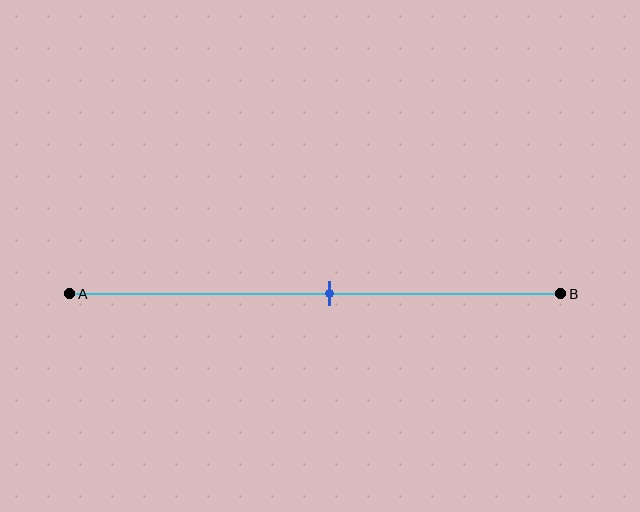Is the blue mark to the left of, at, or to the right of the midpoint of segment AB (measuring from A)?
The blue mark is approximately at the midpoint of segment AB.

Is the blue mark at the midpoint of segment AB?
Yes, the mark is approximately at the midpoint.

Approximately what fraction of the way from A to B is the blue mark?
The blue mark is approximately 55% of the way from A to B.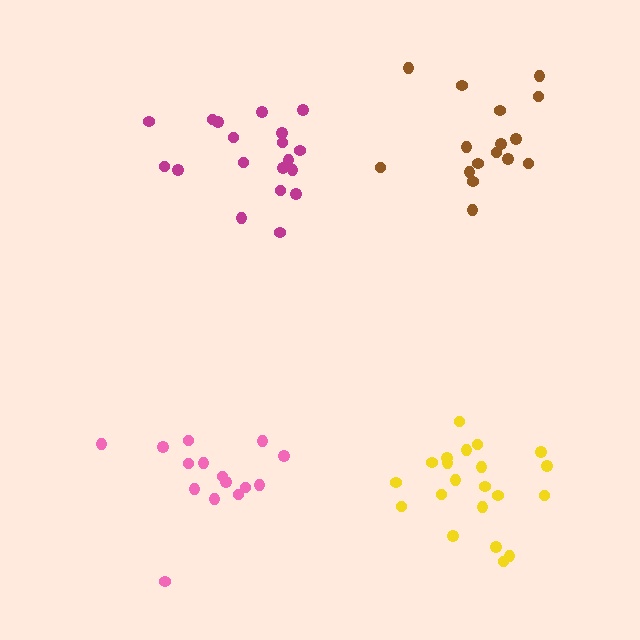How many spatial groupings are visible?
There are 4 spatial groupings.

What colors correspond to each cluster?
The clusters are colored: brown, pink, yellow, magenta.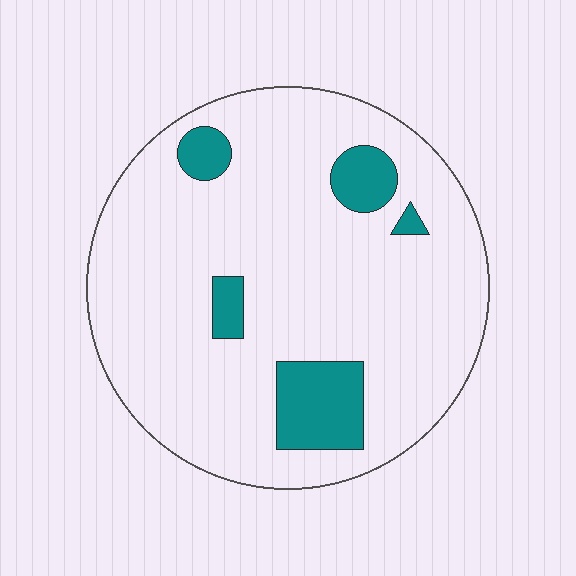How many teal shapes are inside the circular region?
5.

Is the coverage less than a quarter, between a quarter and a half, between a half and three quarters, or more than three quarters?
Less than a quarter.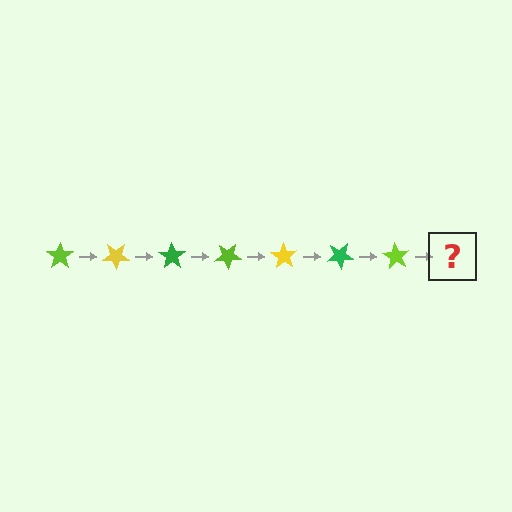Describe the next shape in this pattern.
It should be a yellow star, rotated 245 degrees from the start.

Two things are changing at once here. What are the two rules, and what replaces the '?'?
The two rules are that it rotates 35 degrees each step and the color cycles through lime, yellow, and green. The '?' should be a yellow star, rotated 245 degrees from the start.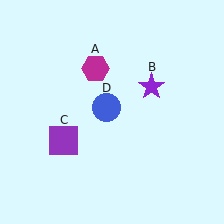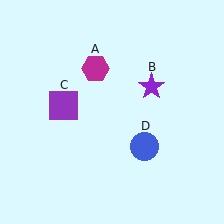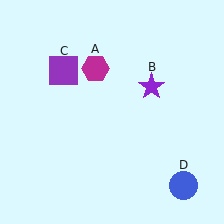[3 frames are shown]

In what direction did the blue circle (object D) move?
The blue circle (object D) moved down and to the right.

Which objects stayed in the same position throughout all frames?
Magenta hexagon (object A) and purple star (object B) remained stationary.